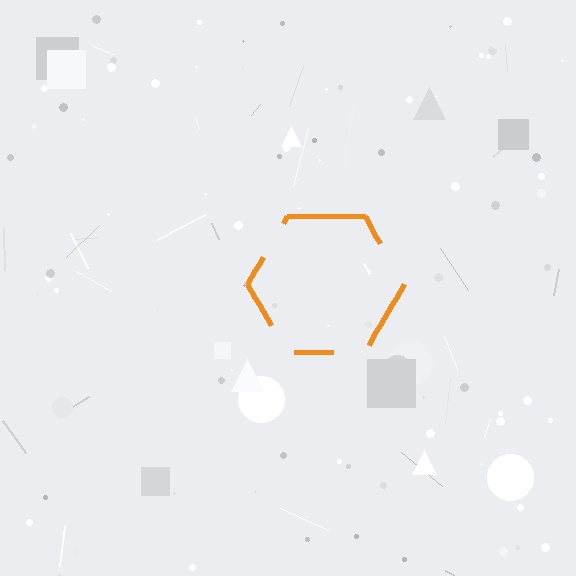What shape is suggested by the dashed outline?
The dashed outline suggests a hexagon.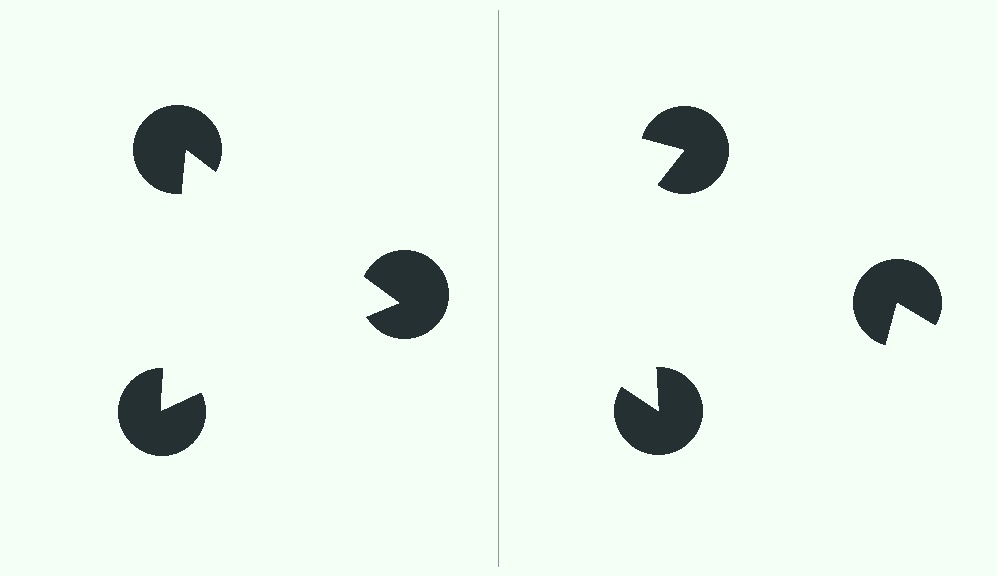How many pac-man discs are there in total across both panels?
6 — 3 on each side.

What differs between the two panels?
The pac-man discs are positioned identically on both sides; only the wedge orientations differ. On the left they align to a triangle; on the right they are misaligned.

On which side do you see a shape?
An illusory triangle appears on the left side. On the right side the wedge cuts are rotated, so no coherent shape forms.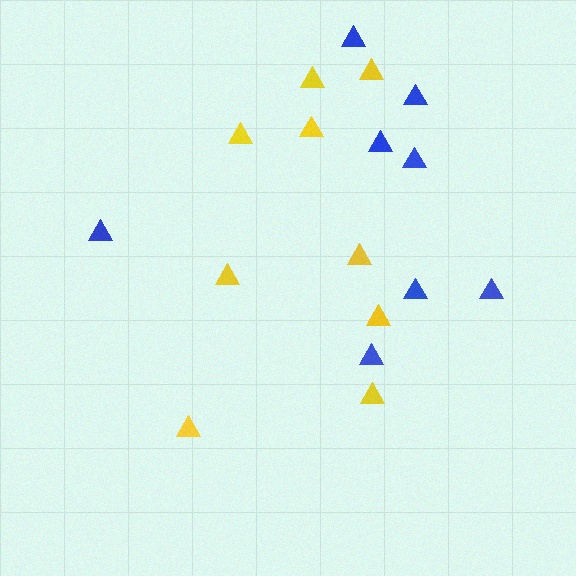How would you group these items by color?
There are 2 groups: one group of yellow triangles (9) and one group of blue triangles (8).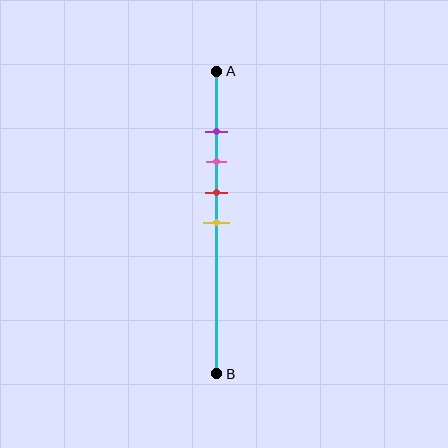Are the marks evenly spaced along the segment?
Yes, the marks are approximately evenly spaced.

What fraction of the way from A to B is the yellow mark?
The yellow mark is approximately 50% (0.5) of the way from A to B.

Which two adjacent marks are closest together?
The purple and pink marks are the closest adjacent pair.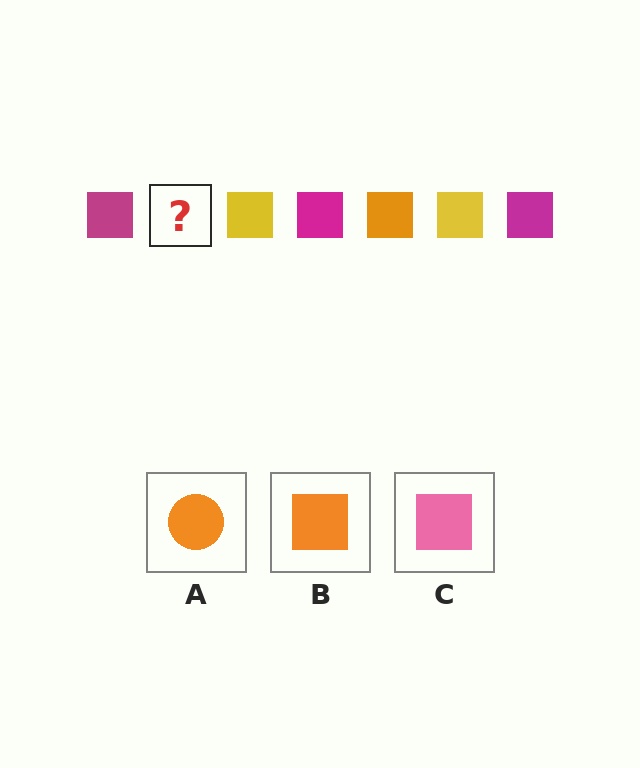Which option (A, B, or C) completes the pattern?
B.